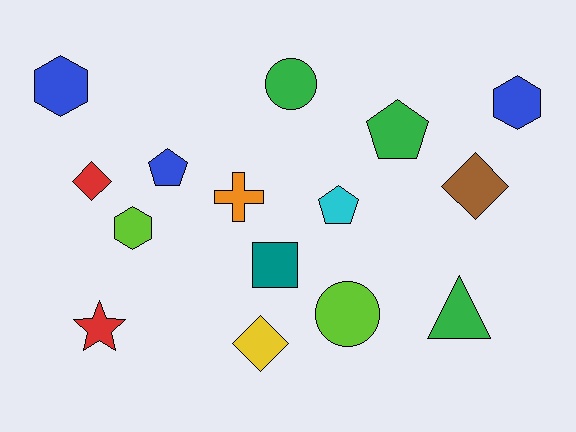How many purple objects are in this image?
There are no purple objects.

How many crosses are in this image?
There is 1 cross.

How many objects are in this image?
There are 15 objects.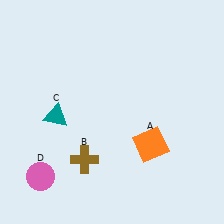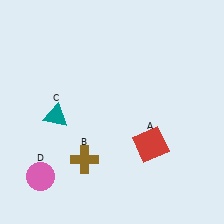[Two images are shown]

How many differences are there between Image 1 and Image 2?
There is 1 difference between the two images.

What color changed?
The square (A) changed from orange in Image 1 to red in Image 2.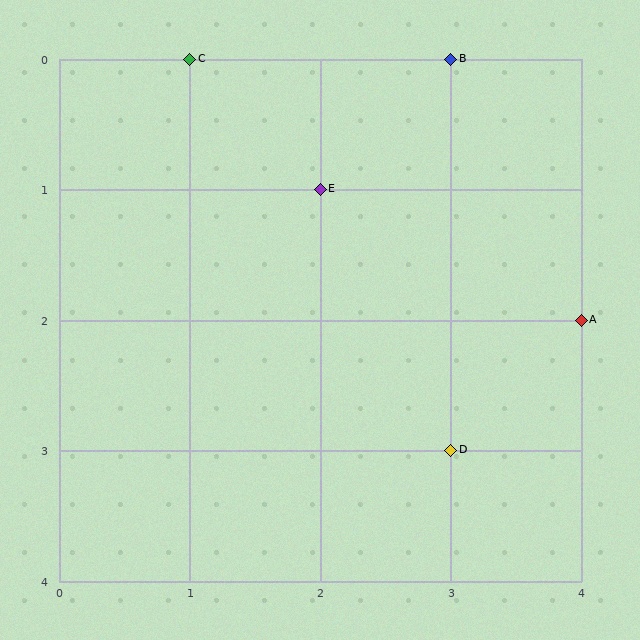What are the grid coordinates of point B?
Point B is at grid coordinates (3, 0).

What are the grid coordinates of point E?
Point E is at grid coordinates (2, 1).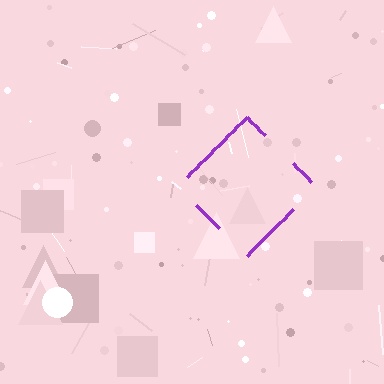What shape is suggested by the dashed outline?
The dashed outline suggests a diamond.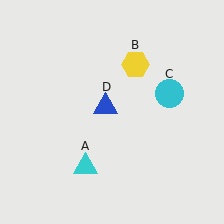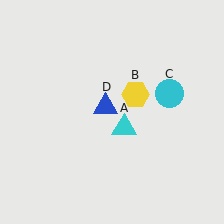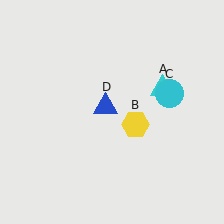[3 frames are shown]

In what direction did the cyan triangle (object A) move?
The cyan triangle (object A) moved up and to the right.